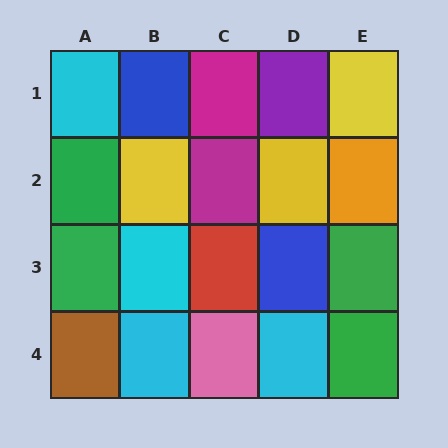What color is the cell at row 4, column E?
Green.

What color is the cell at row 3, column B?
Cyan.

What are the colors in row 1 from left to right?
Cyan, blue, magenta, purple, yellow.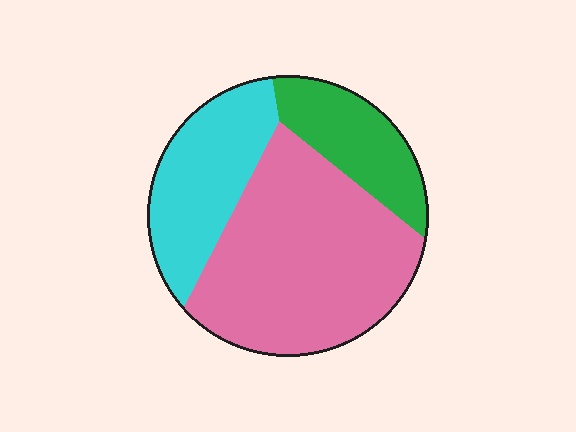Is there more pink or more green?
Pink.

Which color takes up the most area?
Pink, at roughly 55%.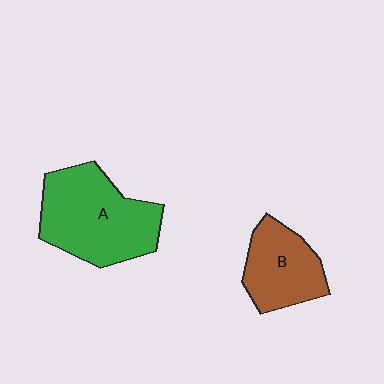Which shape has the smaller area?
Shape B (brown).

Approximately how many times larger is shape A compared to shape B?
Approximately 1.6 times.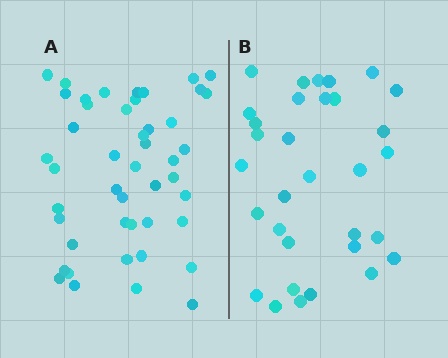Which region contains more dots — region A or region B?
Region A (the left region) has more dots.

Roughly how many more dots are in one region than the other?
Region A has approximately 15 more dots than region B.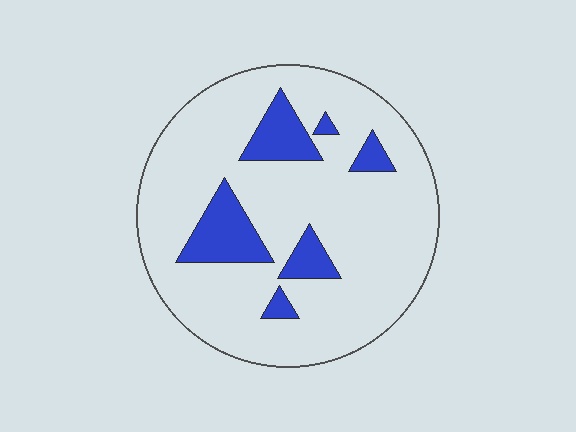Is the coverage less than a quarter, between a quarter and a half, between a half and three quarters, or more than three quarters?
Less than a quarter.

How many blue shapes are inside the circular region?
6.